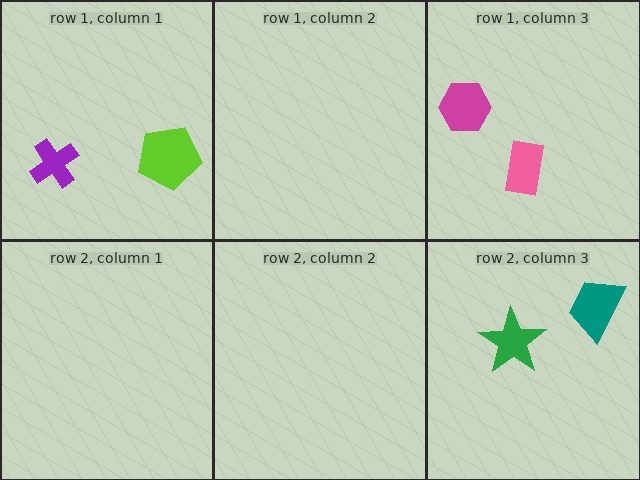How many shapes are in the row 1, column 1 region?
2.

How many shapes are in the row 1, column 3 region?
2.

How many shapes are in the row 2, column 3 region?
2.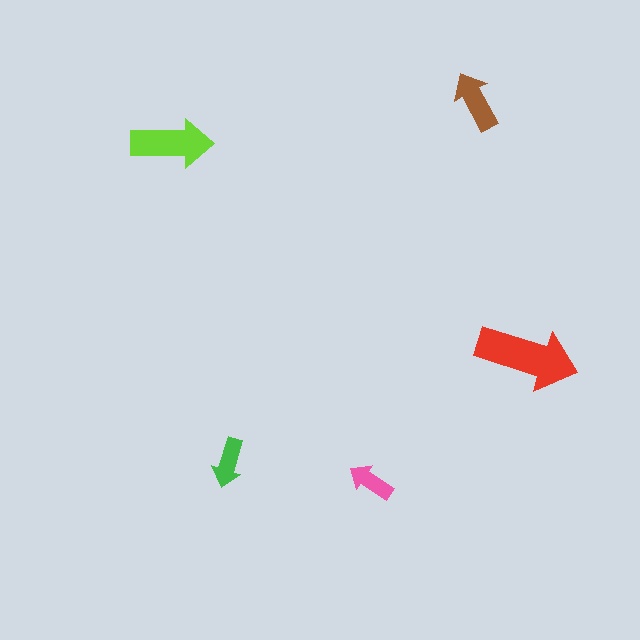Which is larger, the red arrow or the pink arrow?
The red one.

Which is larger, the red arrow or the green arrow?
The red one.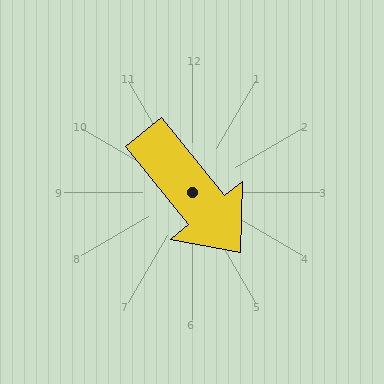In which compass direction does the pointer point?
Southeast.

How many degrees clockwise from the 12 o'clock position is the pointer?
Approximately 141 degrees.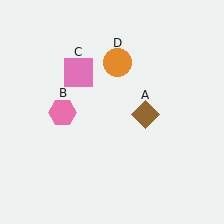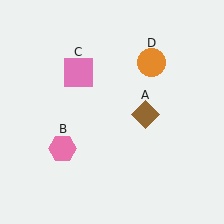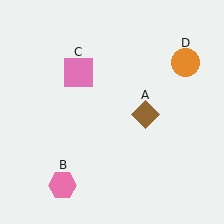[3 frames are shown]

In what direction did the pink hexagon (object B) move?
The pink hexagon (object B) moved down.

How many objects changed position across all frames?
2 objects changed position: pink hexagon (object B), orange circle (object D).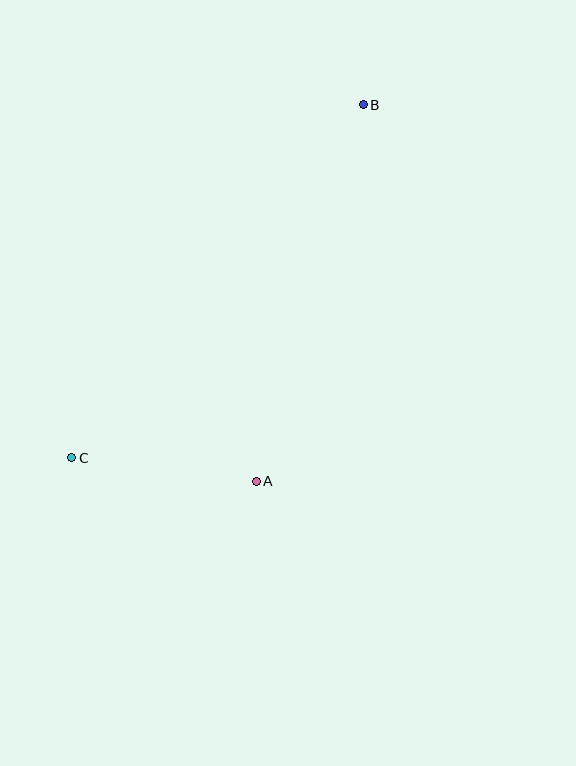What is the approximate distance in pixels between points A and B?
The distance between A and B is approximately 391 pixels.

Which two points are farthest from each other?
Points B and C are farthest from each other.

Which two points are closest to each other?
Points A and C are closest to each other.